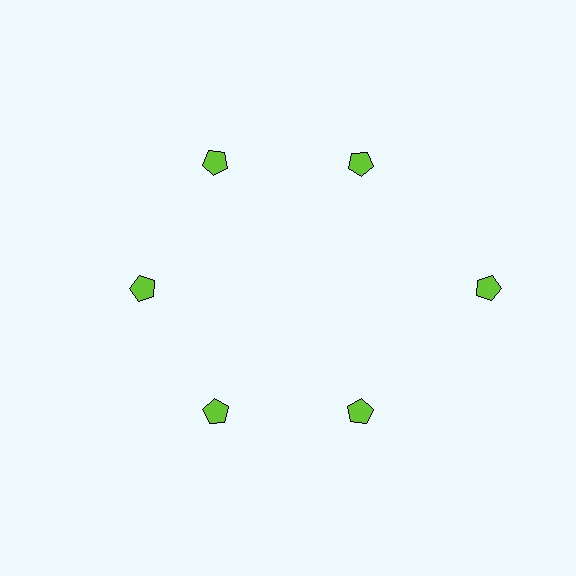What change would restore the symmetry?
The symmetry would be restored by moving it inward, back onto the ring so that all 6 pentagons sit at equal angles and equal distance from the center.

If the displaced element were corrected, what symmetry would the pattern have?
It would have 6-fold rotational symmetry — the pattern would map onto itself every 60 degrees.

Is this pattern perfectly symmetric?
No. The 6 lime pentagons are arranged in a ring, but one element near the 3 o'clock position is pushed outward from the center, breaking the 6-fold rotational symmetry.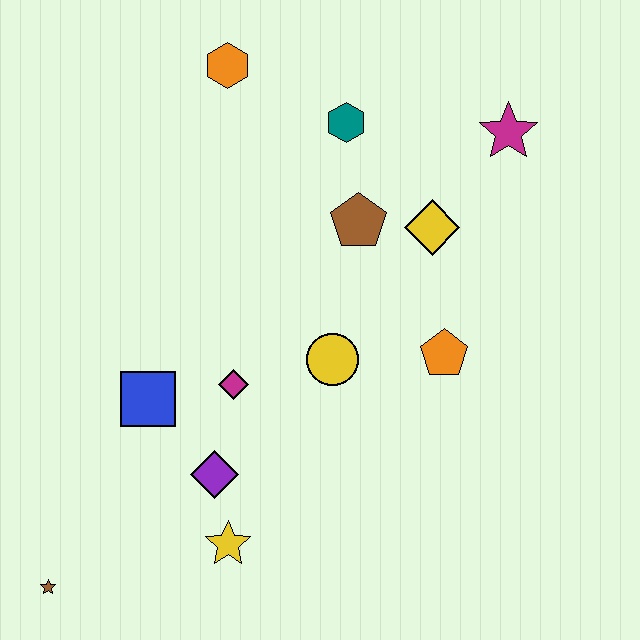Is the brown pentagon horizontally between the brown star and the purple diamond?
No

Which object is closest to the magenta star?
The yellow diamond is closest to the magenta star.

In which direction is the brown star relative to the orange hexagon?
The brown star is below the orange hexagon.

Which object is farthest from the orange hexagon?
The brown star is farthest from the orange hexagon.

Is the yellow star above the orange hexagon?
No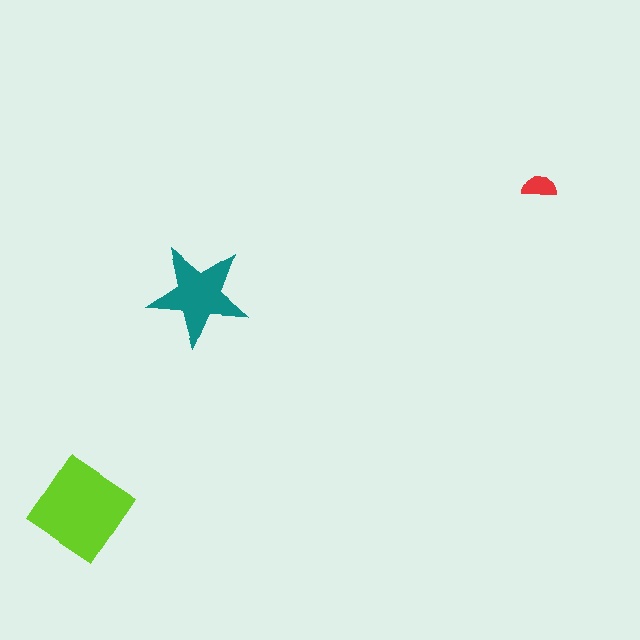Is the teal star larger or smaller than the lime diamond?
Smaller.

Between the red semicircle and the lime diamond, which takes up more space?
The lime diamond.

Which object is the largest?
The lime diamond.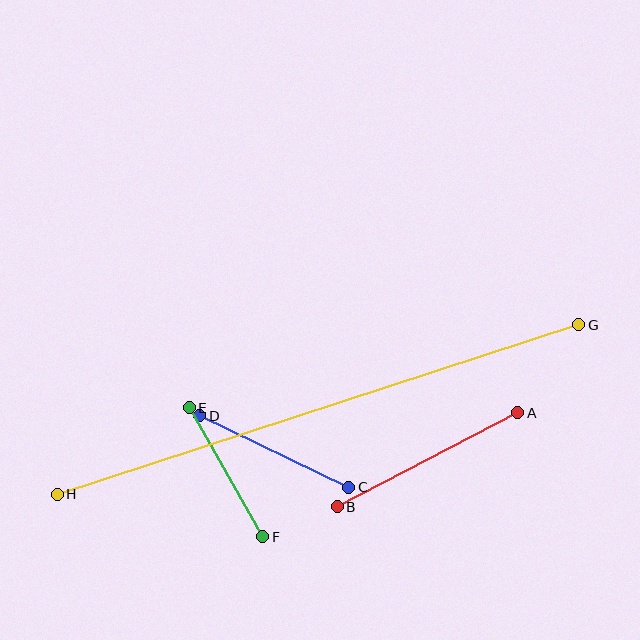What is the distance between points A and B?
The distance is approximately 203 pixels.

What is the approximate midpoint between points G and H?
The midpoint is at approximately (318, 409) pixels.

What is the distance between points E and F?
The distance is approximately 148 pixels.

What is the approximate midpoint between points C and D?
The midpoint is at approximately (274, 452) pixels.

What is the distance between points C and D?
The distance is approximately 166 pixels.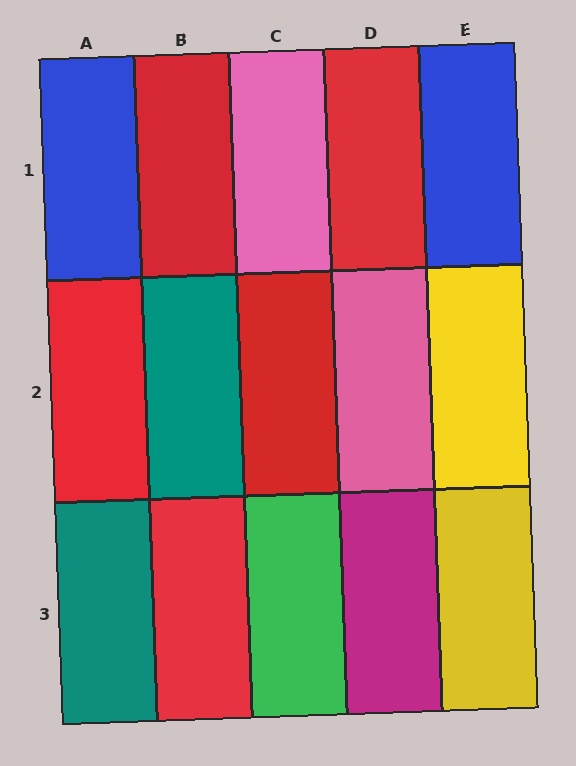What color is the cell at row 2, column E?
Yellow.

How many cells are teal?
2 cells are teal.